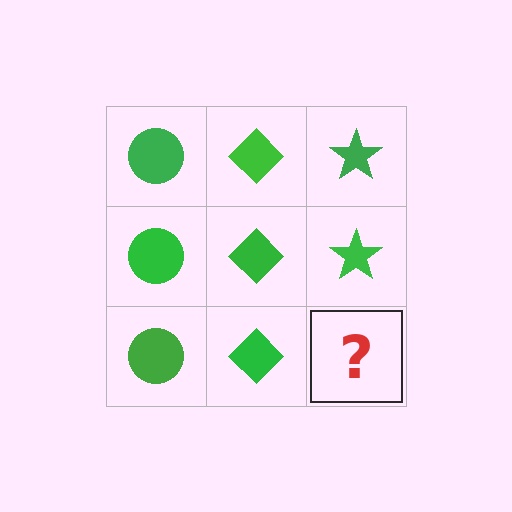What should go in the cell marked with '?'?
The missing cell should contain a green star.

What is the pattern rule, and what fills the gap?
The rule is that each column has a consistent shape. The gap should be filled with a green star.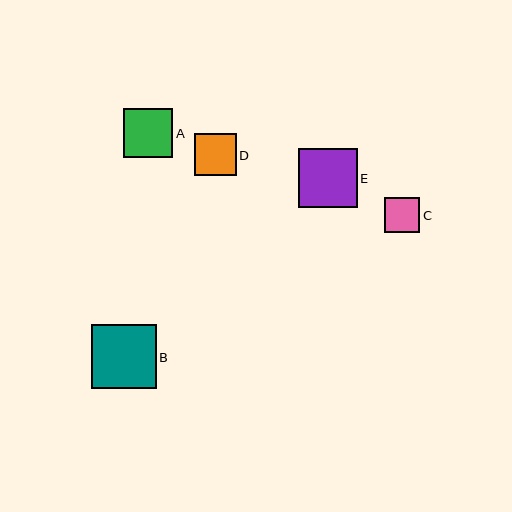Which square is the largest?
Square B is the largest with a size of approximately 64 pixels.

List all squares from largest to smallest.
From largest to smallest: B, E, A, D, C.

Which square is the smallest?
Square C is the smallest with a size of approximately 35 pixels.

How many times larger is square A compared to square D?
Square A is approximately 1.2 times the size of square D.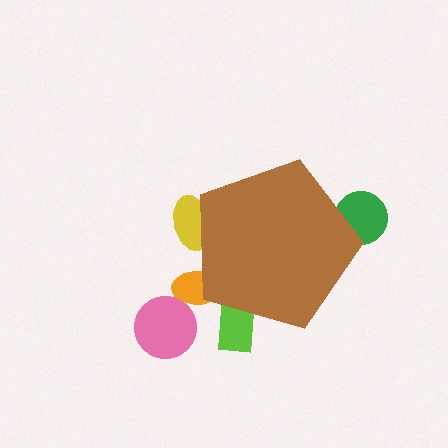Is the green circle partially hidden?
Yes, the green circle is partially hidden behind the brown pentagon.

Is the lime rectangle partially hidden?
Yes, the lime rectangle is partially hidden behind the brown pentagon.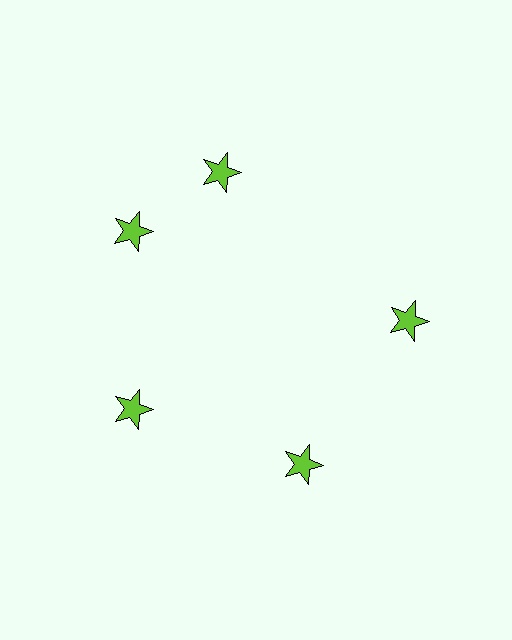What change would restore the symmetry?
The symmetry would be restored by rotating it back into even spacing with its neighbors so that all 5 stars sit at equal angles and equal distance from the center.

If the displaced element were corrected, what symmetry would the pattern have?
It would have 5-fold rotational symmetry — the pattern would map onto itself every 72 degrees.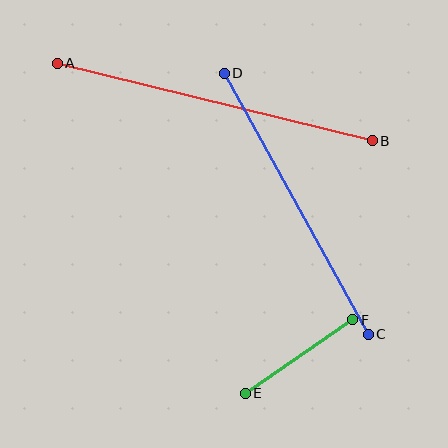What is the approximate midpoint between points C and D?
The midpoint is at approximately (296, 204) pixels.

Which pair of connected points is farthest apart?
Points A and B are farthest apart.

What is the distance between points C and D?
The distance is approximately 298 pixels.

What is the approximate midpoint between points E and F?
The midpoint is at approximately (299, 357) pixels.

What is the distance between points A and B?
The distance is approximately 324 pixels.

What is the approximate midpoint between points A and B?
The midpoint is at approximately (215, 102) pixels.